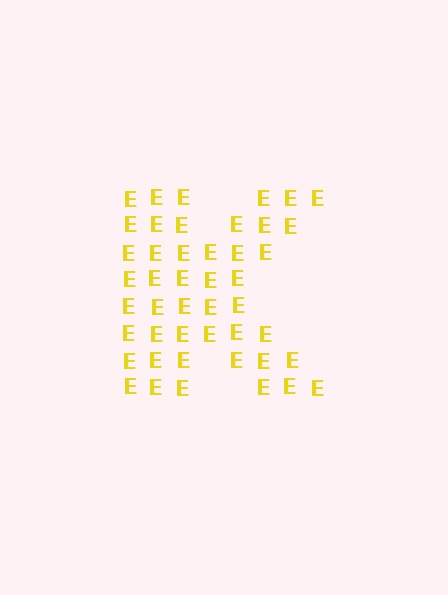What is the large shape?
The large shape is the letter K.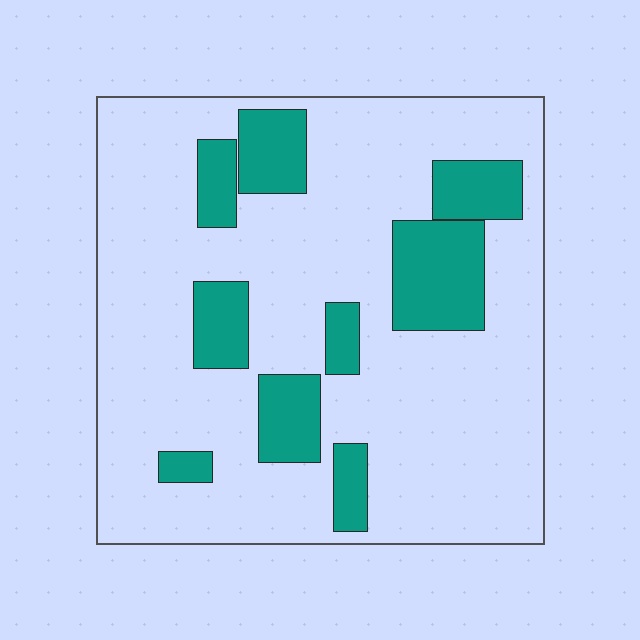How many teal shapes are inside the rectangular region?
9.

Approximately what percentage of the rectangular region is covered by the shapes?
Approximately 20%.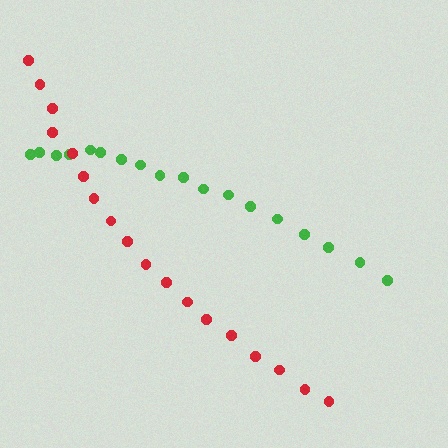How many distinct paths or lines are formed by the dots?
There are 2 distinct paths.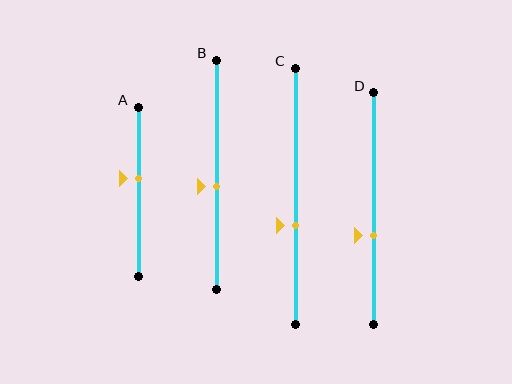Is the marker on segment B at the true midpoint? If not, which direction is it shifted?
No, the marker on segment B is shifted downward by about 5% of the segment length.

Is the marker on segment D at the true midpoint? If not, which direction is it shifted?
No, the marker on segment D is shifted downward by about 12% of the segment length.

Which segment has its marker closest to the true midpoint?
Segment B has its marker closest to the true midpoint.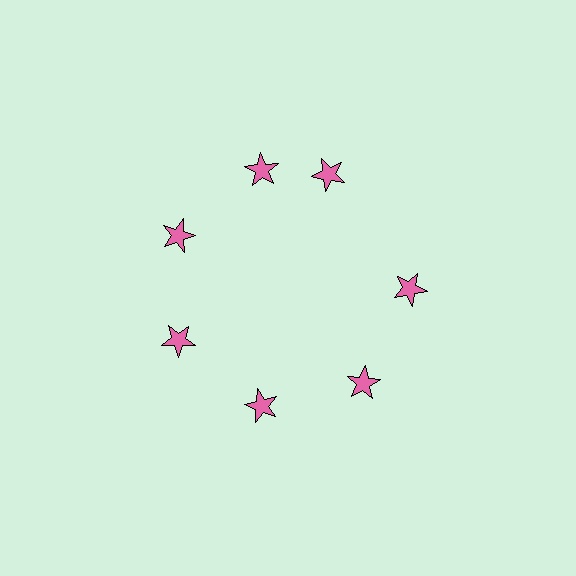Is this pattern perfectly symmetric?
No. The 7 pink stars are arranged in a ring, but one element near the 1 o'clock position is rotated out of alignment along the ring, breaking the 7-fold rotational symmetry.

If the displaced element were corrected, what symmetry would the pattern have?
It would have 7-fold rotational symmetry — the pattern would map onto itself every 51 degrees.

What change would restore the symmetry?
The symmetry would be restored by rotating it back into even spacing with its neighbors so that all 7 stars sit at equal angles and equal distance from the center.